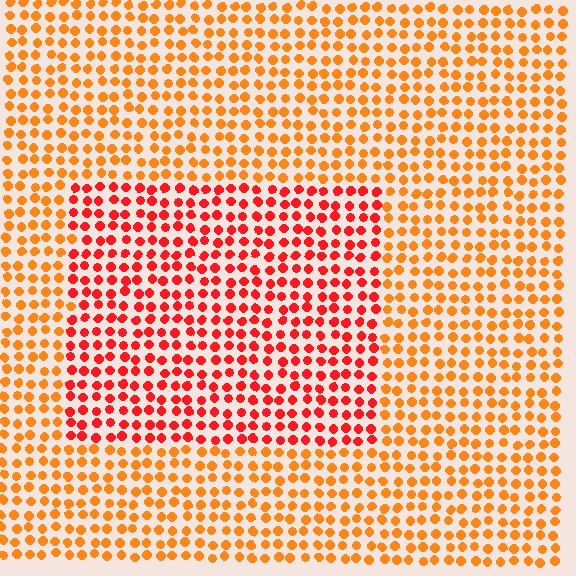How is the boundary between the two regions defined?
The boundary is defined purely by a slight shift in hue (about 32 degrees). Spacing, size, and orientation are identical on both sides.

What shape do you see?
I see a rectangle.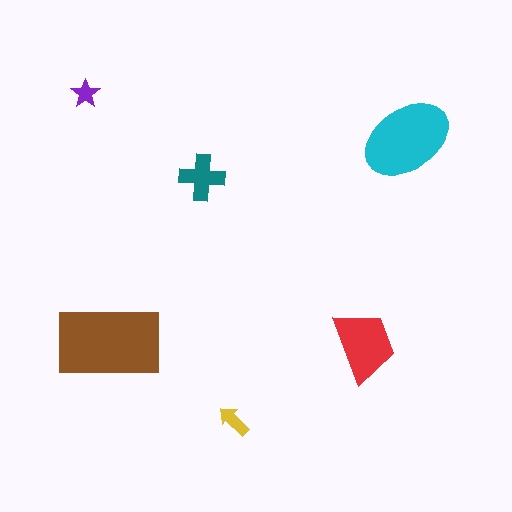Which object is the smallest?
The purple star.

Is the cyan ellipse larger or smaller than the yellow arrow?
Larger.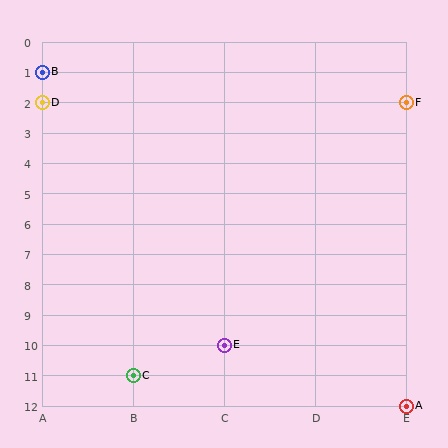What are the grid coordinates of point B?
Point B is at grid coordinates (A, 1).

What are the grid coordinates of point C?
Point C is at grid coordinates (B, 11).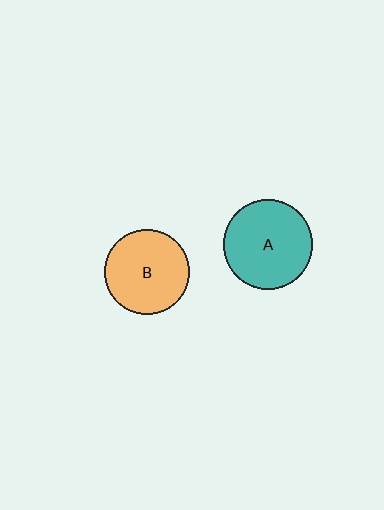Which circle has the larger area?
Circle A (teal).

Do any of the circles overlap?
No, none of the circles overlap.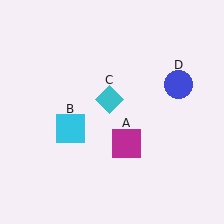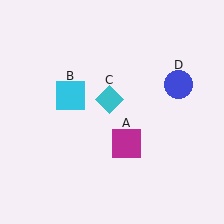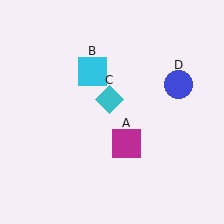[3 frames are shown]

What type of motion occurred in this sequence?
The cyan square (object B) rotated clockwise around the center of the scene.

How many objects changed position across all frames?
1 object changed position: cyan square (object B).